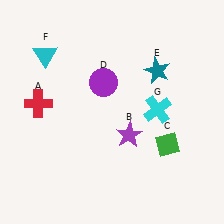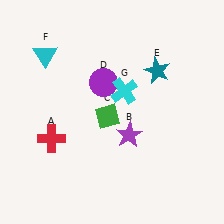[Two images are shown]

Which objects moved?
The objects that moved are: the red cross (A), the green diamond (C), the cyan cross (G).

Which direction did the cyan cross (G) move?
The cyan cross (G) moved left.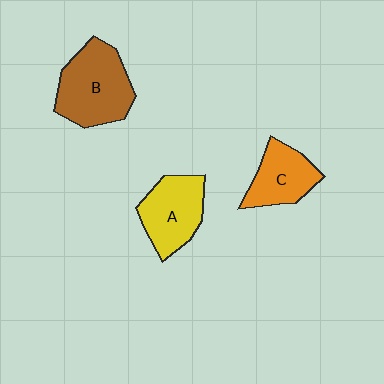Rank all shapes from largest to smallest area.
From largest to smallest: B (brown), A (yellow), C (orange).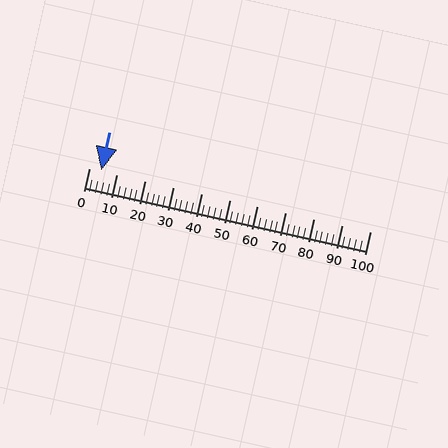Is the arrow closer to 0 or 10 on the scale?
The arrow is closer to 0.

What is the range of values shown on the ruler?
The ruler shows values from 0 to 100.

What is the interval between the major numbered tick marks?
The major tick marks are spaced 10 units apart.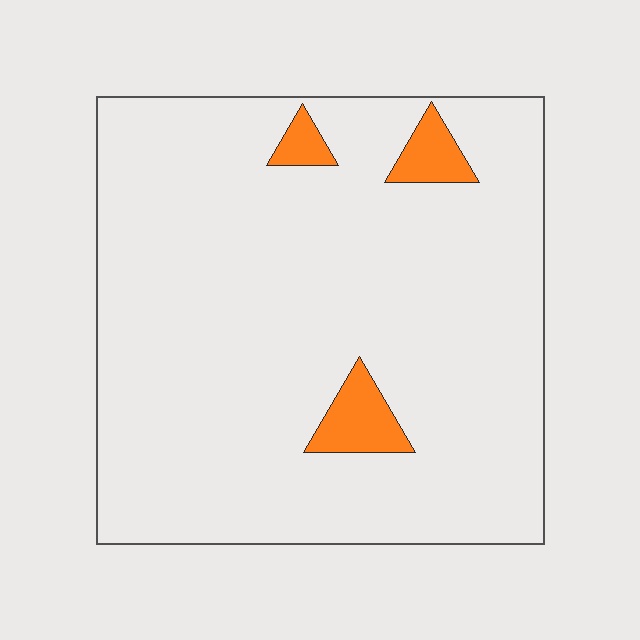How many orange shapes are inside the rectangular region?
3.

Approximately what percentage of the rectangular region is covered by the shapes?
Approximately 5%.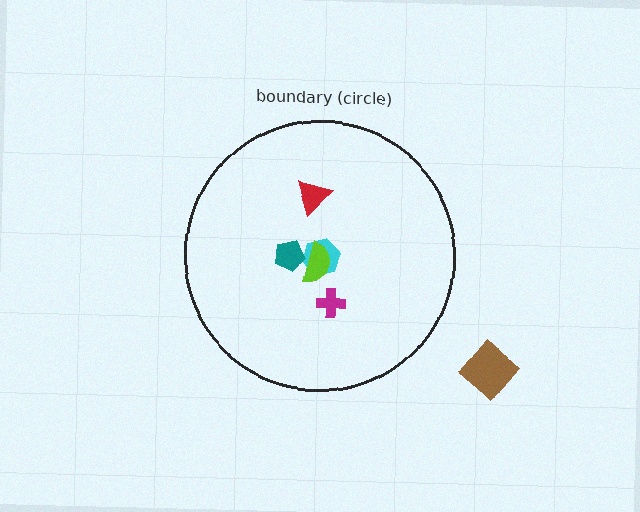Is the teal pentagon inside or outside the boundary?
Inside.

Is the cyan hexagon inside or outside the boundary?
Inside.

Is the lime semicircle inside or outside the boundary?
Inside.